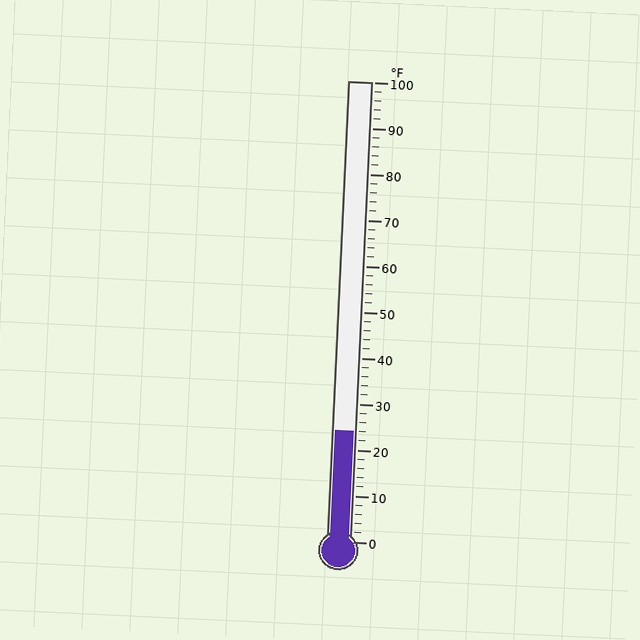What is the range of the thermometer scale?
The thermometer scale ranges from 0°F to 100°F.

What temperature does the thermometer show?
The thermometer shows approximately 24°F.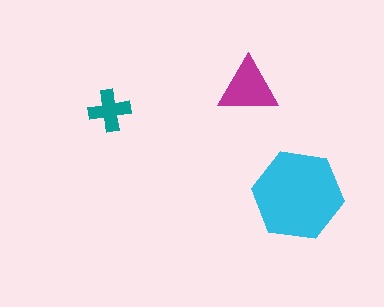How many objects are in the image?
There are 3 objects in the image.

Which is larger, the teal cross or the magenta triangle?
The magenta triangle.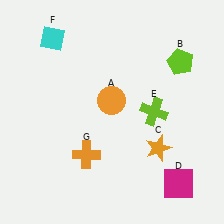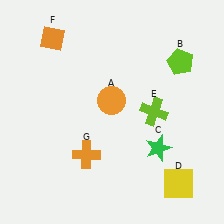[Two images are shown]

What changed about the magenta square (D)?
In Image 1, D is magenta. In Image 2, it changed to yellow.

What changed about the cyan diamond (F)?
In Image 1, F is cyan. In Image 2, it changed to orange.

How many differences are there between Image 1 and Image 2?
There are 3 differences between the two images.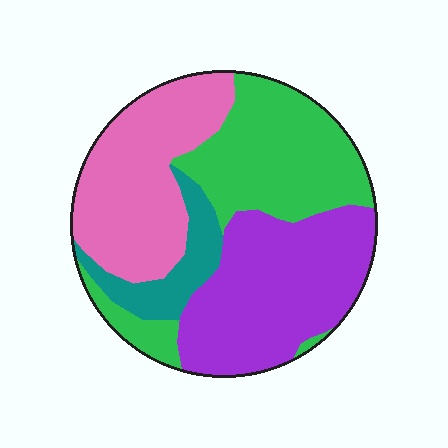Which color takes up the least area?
Teal, at roughly 10%.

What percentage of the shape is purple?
Purple takes up between a sixth and a third of the shape.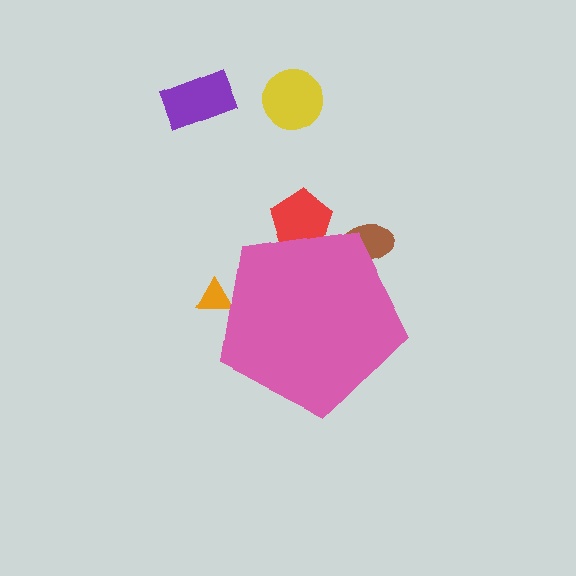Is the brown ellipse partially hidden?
Yes, the brown ellipse is partially hidden behind the pink pentagon.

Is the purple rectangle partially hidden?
No, the purple rectangle is fully visible.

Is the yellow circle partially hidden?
No, the yellow circle is fully visible.